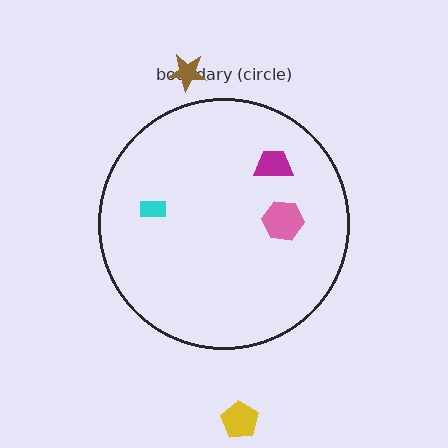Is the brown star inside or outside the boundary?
Outside.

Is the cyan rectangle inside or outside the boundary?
Inside.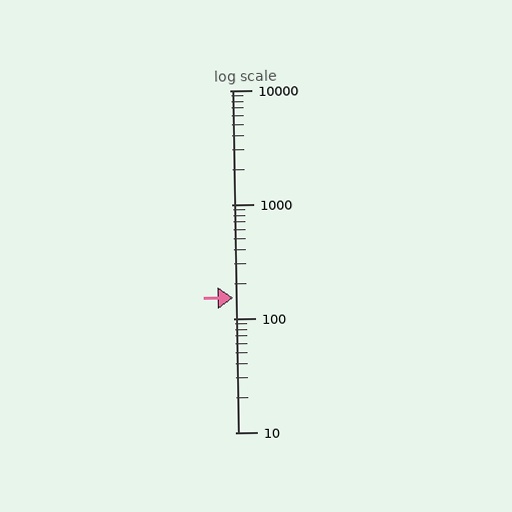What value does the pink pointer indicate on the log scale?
The pointer indicates approximately 150.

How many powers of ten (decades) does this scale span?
The scale spans 3 decades, from 10 to 10000.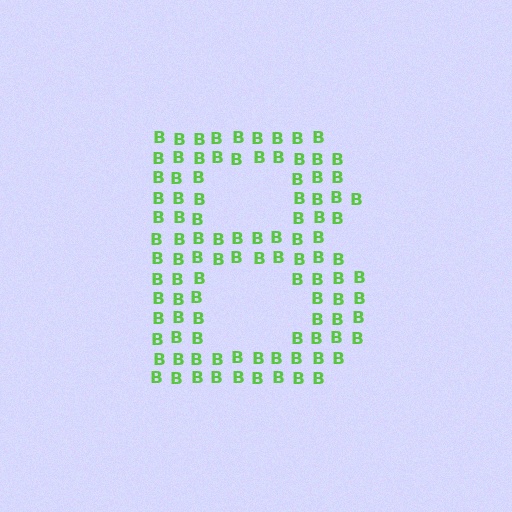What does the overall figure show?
The overall figure shows the letter B.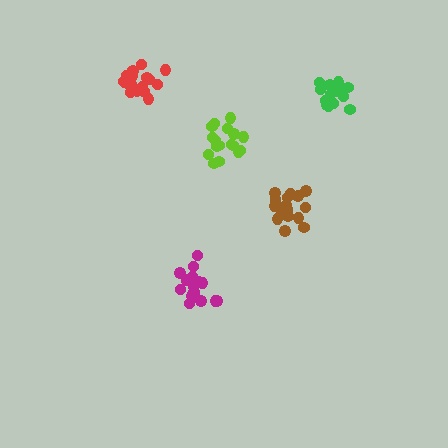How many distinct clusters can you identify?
There are 5 distinct clusters.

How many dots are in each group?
Group 1: 20 dots, Group 2: 18 dots, Group 3: 16 dots, Group 4: 17 dots, Group 5: 17 dots (88 total).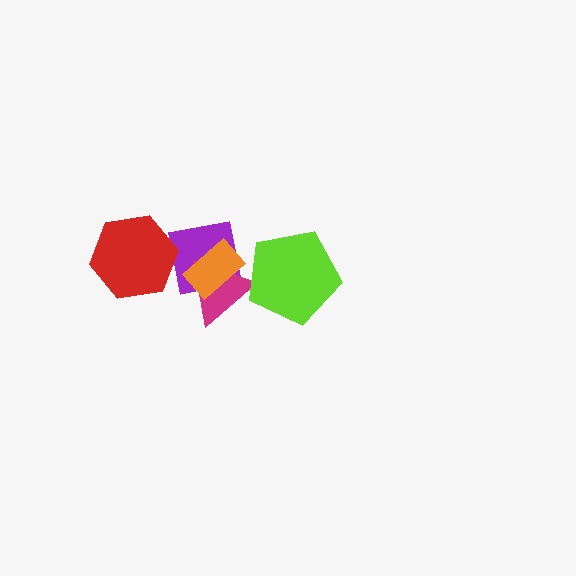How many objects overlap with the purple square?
3 objects overlap with the purple square.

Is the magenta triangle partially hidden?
Yes, it is partially covered by another shape.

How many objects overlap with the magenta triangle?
3 objects overlap with the magenta triangle.